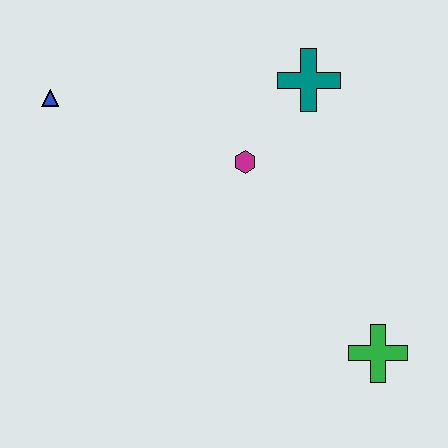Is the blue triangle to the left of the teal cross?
Yes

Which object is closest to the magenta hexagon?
The teal cross is closest to the magenta hexagon.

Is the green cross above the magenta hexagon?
No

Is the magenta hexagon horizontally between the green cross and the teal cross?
No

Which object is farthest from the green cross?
The blue triangle is farthest from the green cross.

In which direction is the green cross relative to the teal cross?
The green cross is below the teal cross.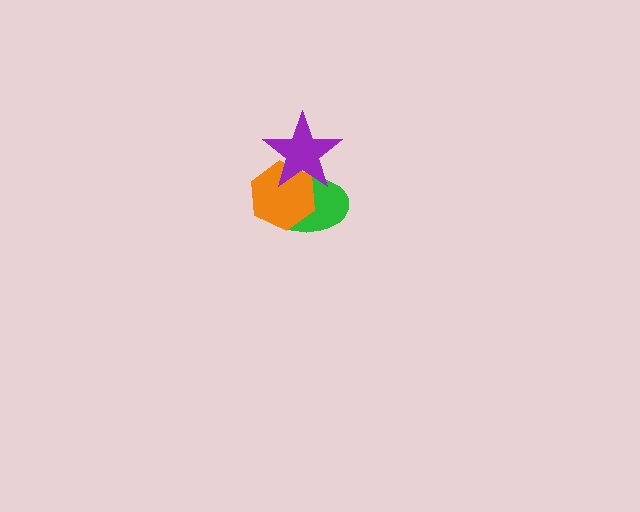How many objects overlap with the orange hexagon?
2 objects overlap with the orange hexagon.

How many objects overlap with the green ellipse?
2 objects overlap with the green ellipse.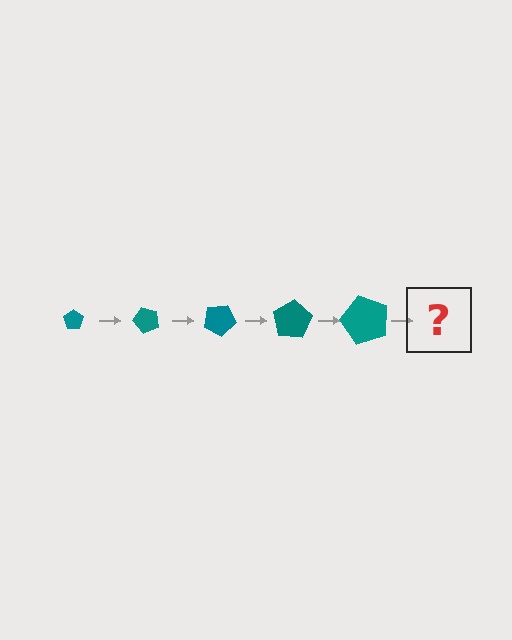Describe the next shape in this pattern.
It should be a pentagon, larger than the previous one and rotated 250 degrees from the start.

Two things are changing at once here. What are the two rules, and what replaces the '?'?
The two rules are that the pentagon grows larger each step and it rotates 50 degrees each step. The '?' should be a pentagon, larger than the previous one and rotated 250 degrees from the start.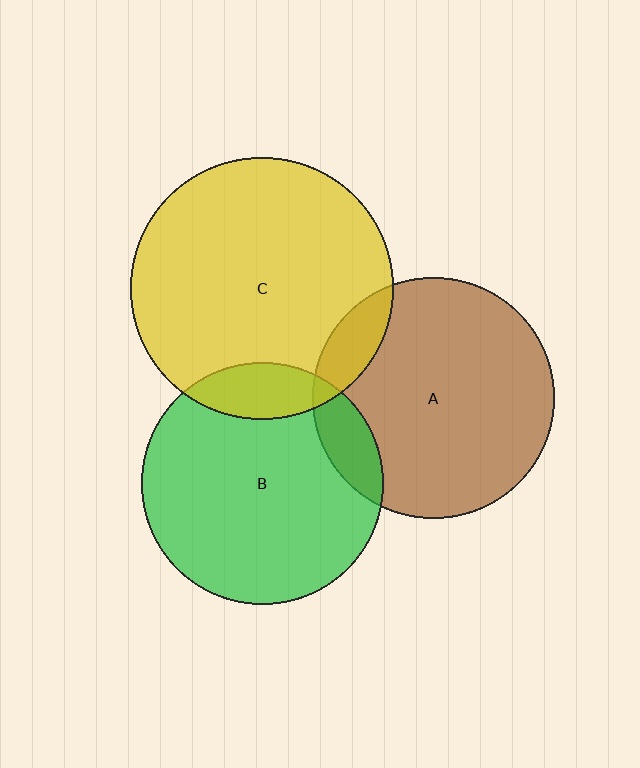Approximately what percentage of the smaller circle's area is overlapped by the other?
Approximately 10%.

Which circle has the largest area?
Circle C (yellow).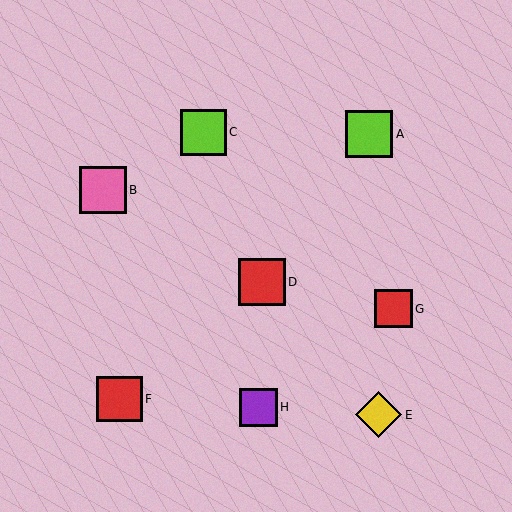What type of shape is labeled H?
Shape H is a purple square.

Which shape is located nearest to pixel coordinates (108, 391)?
The red square (labeled F) at (120, 399) is nearest to that location.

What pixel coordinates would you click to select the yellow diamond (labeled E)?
Click at (379, 415) to select the yellow diamond E.